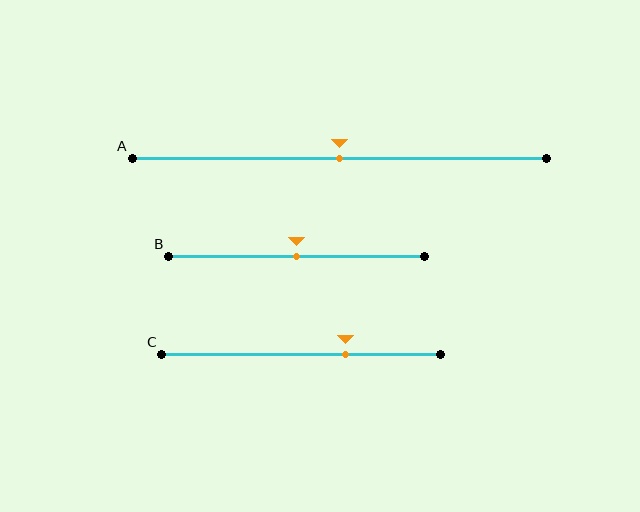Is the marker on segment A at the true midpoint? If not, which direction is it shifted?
Yes, the marker on segment A is at the true midpoint.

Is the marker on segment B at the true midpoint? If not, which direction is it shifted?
Yes, the marker on segment B is at the true midpoint.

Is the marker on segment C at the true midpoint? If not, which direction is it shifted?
No, the marker on segment C is shifted to the right by about 16% of the segment length.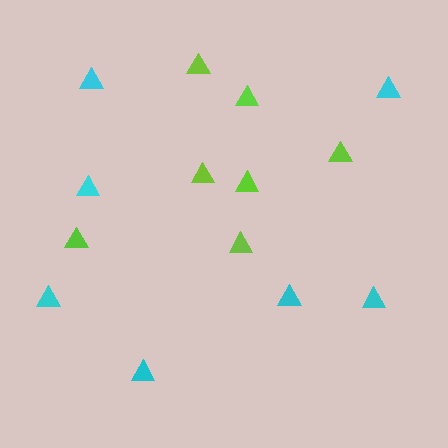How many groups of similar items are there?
There are 2 groups: one group of cyan triangles (7) and one group of lime triangles (7).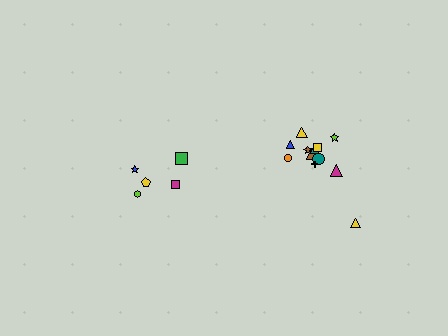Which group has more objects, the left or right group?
The right group.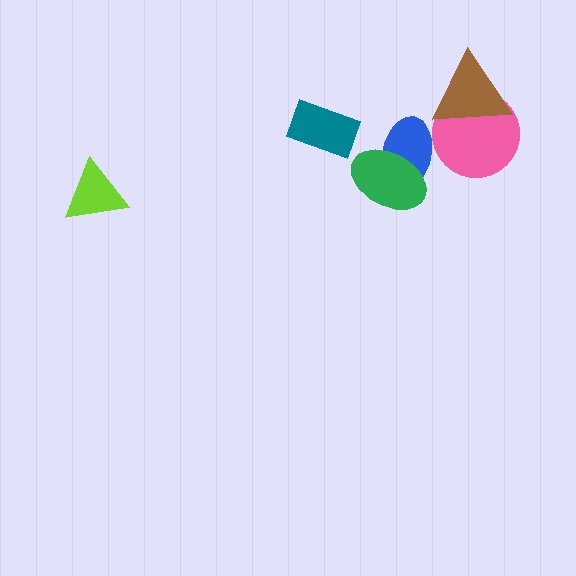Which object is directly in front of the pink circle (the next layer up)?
The blue ellipse is directly in front of the pink circle.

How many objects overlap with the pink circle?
2 objects overlap with the pink circle.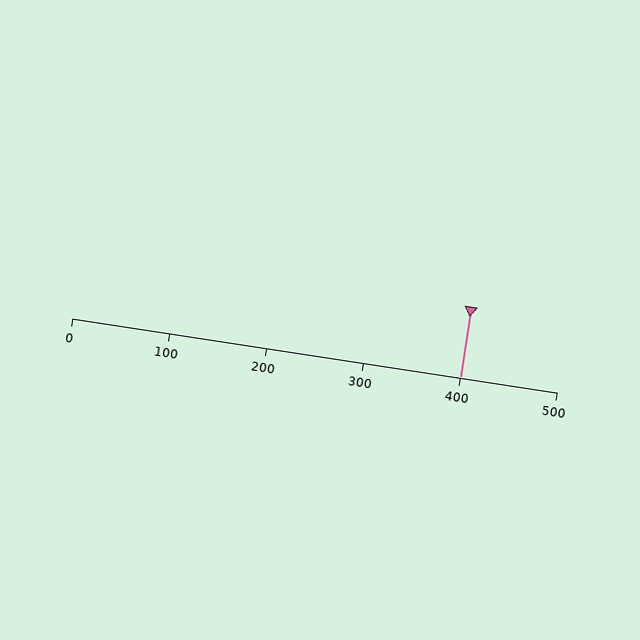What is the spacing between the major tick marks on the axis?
The major ticks are spaced 100 apart.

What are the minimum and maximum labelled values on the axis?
The axis runs from 0 to 500.